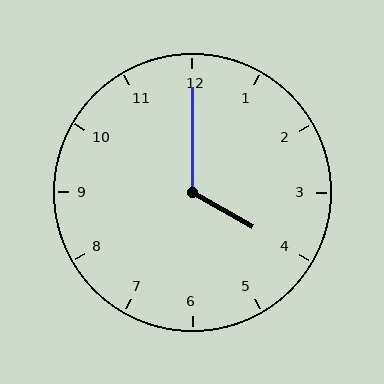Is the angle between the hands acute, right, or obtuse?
It is obtuse.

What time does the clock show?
4:00.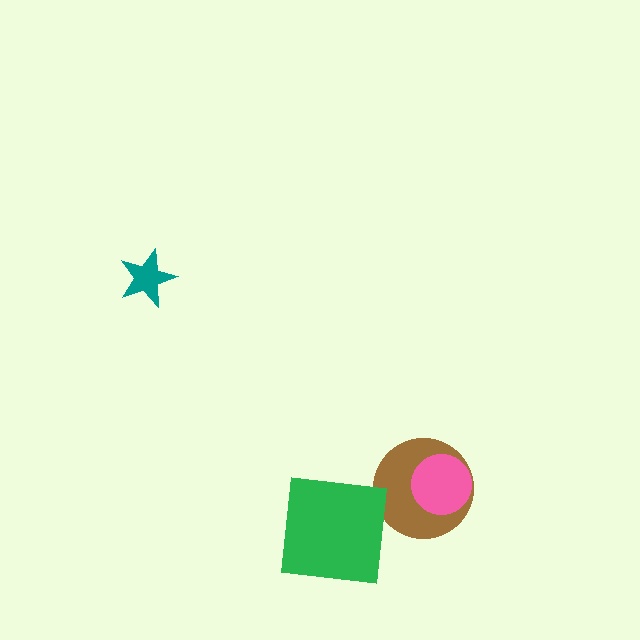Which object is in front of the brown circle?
The pink circle is in front of the brown circle.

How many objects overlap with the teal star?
0 objects overlap with the teal star.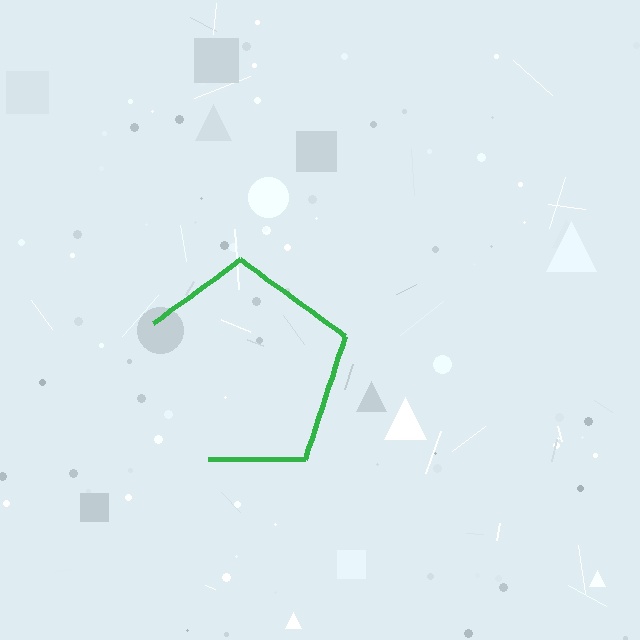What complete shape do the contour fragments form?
The contour fragments form a pentagon.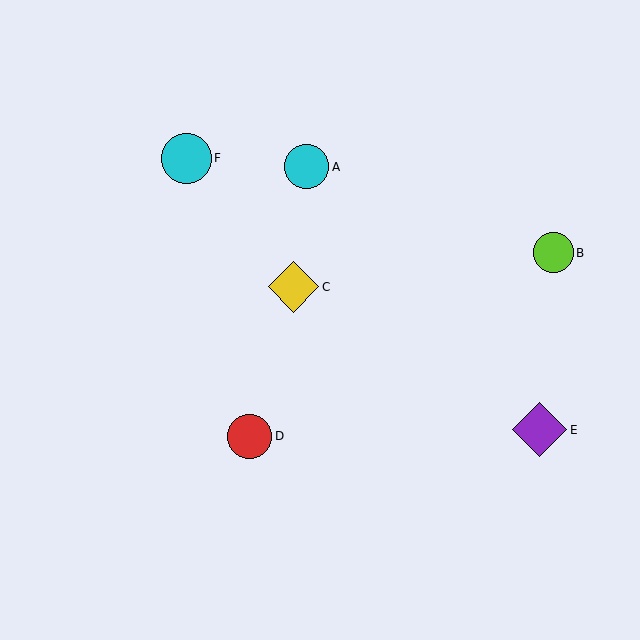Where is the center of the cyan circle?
The center of the cyan circle is at (307, 167).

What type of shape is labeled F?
Shape F is a cyan circle.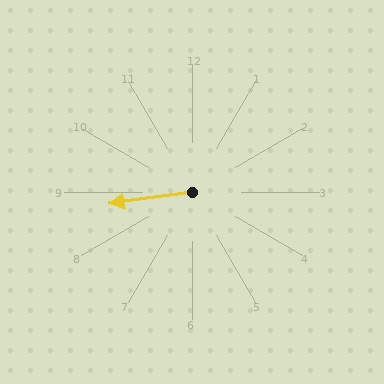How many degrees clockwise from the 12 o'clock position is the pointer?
Approximately 262 degrees.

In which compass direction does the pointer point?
West.